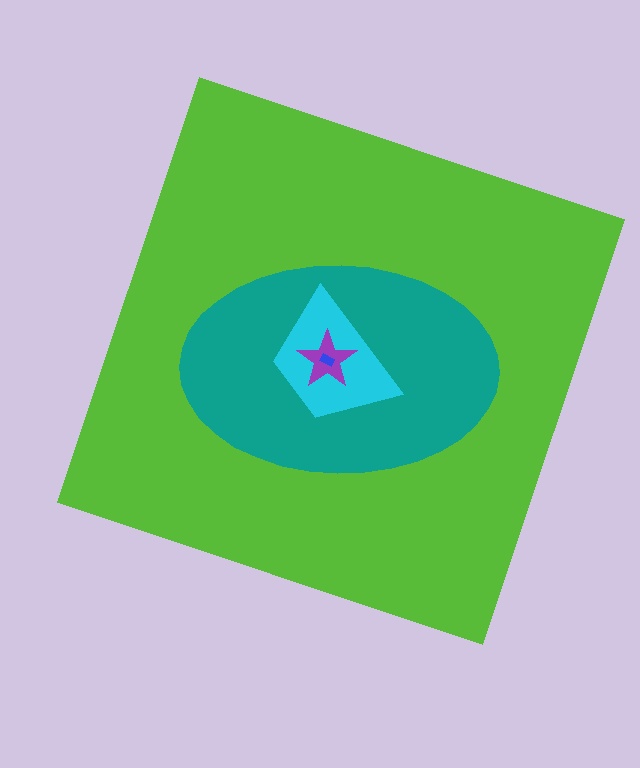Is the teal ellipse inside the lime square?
Yes.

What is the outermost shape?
The lime square.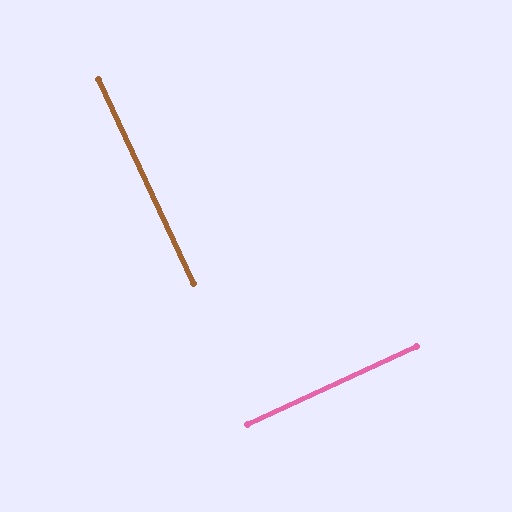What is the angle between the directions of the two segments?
Approximately 90 degrees.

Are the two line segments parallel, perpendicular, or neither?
Perpendicular — they meet at approximately 90°.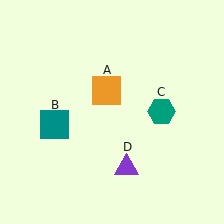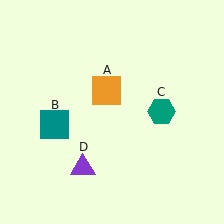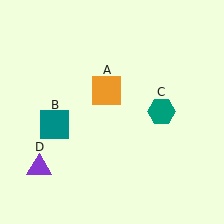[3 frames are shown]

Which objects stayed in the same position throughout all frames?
Orange square (object A) and teal square (object B) and teal hexagon (object C) remained stationary.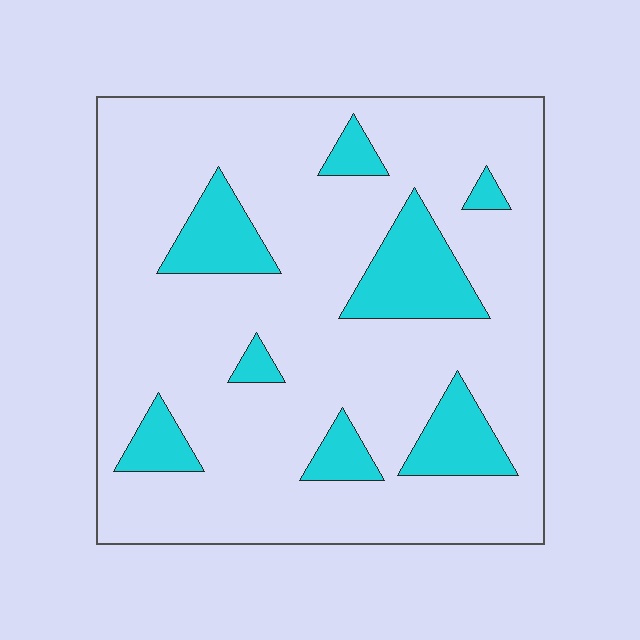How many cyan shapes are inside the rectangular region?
8.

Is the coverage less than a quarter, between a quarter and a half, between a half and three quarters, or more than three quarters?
Less than a quarter.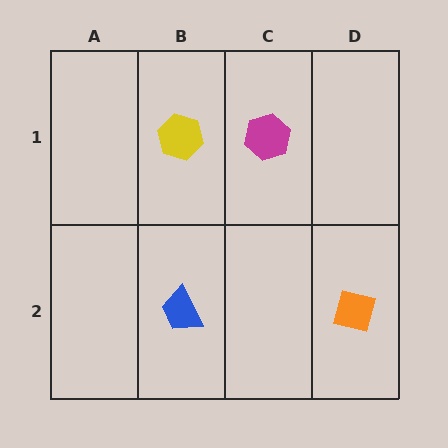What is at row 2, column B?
A blue trapezoid.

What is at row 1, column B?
A yellow hexagon.